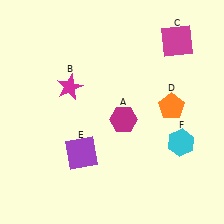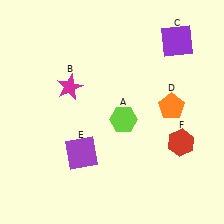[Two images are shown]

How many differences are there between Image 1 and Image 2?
There are 3 differences between the two images.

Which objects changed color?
A changed from magenta to lime. C changed from magenta to purple. F changed from cyan to red.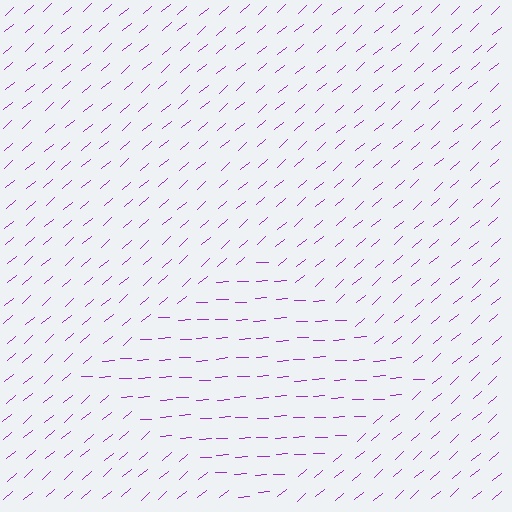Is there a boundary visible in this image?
Yes, there is a texture boundary formed by a change in line orientation.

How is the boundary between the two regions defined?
The boundary is defined purely by a change in line orientation (approximately 38 degrees difference). All lines are the same color and thickness.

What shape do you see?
I see a diamond.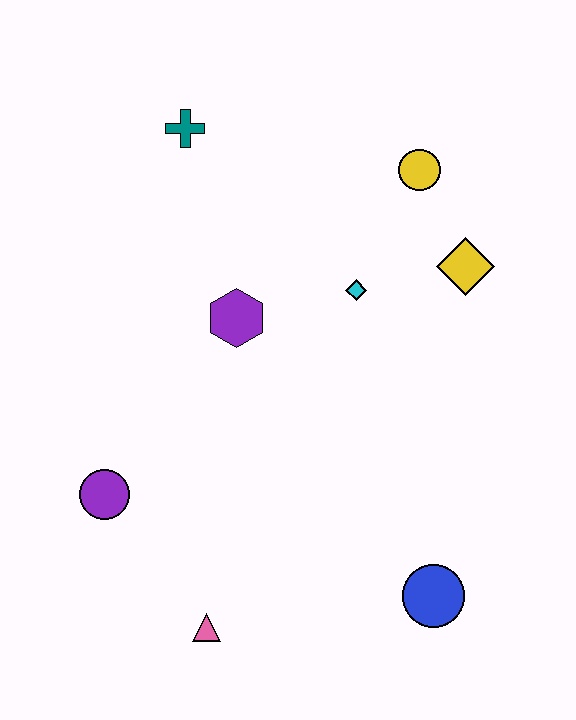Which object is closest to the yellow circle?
The yellow diamond is closest to the yellow circle.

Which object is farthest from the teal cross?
The blue circle is farthest from the teal cross.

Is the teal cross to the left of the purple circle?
No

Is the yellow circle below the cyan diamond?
No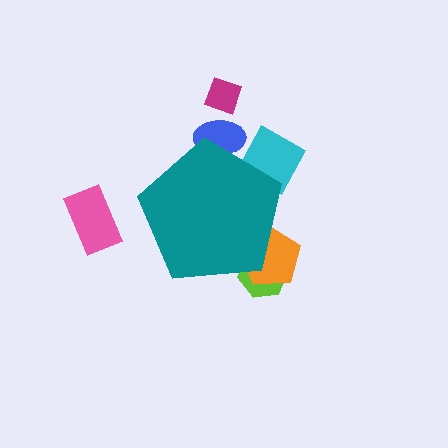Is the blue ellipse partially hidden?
Yes, the blue ellipse is partially hidden behind the teal pentagon.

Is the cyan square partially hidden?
Yes, the cyan square is partially hidden behind the teal pentagon.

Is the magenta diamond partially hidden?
No, the magenta diamond is fully visible.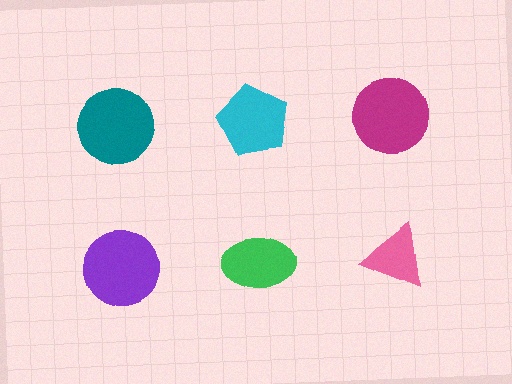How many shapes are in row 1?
3 shapes.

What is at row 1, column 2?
A cyan pentagon.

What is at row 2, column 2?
A green ellipse.